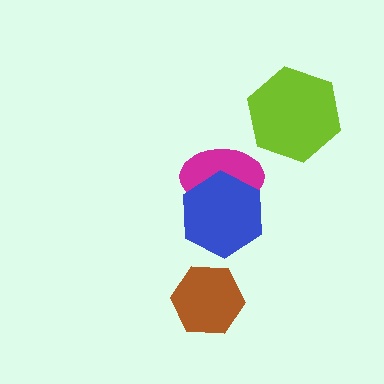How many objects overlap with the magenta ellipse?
1 object overlaps with the magenta ellipse.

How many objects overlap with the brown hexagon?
0 objects overlap with the brown hexagon.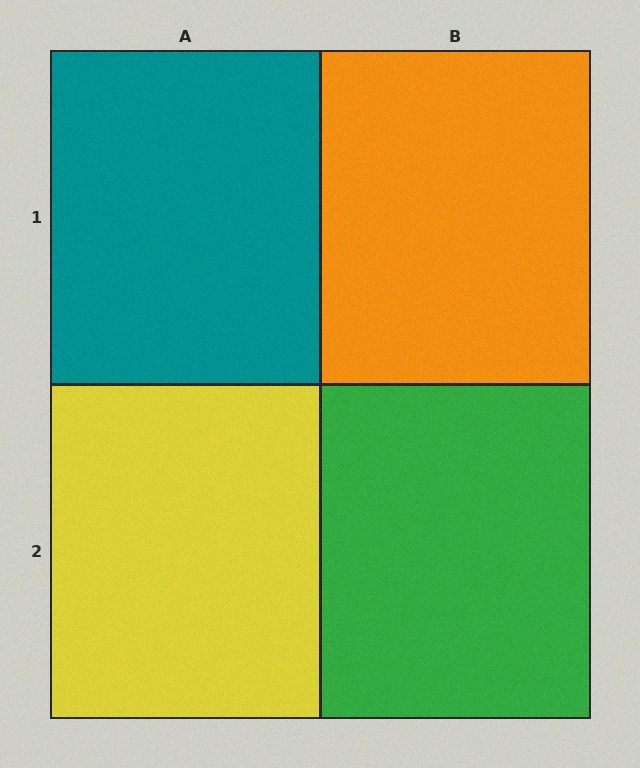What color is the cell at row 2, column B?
Green.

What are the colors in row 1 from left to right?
Teal, orange.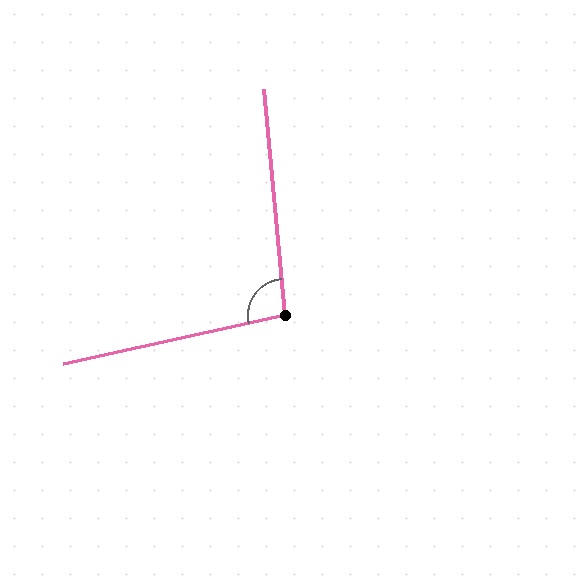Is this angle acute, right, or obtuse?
It is obtuse.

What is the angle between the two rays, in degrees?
Approximately 97 degrees.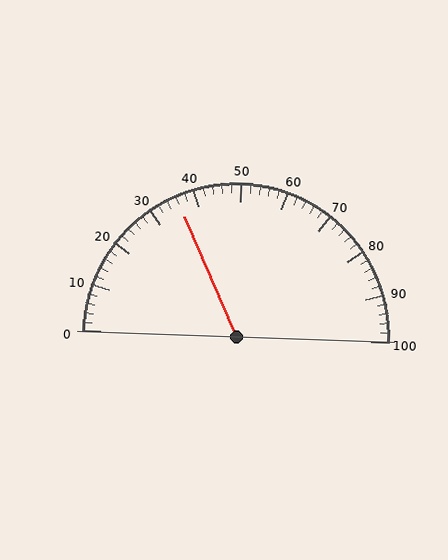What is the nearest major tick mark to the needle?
The nearest major tick mark is 40.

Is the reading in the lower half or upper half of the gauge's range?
The reading is in the lower half of the range (0 to 100).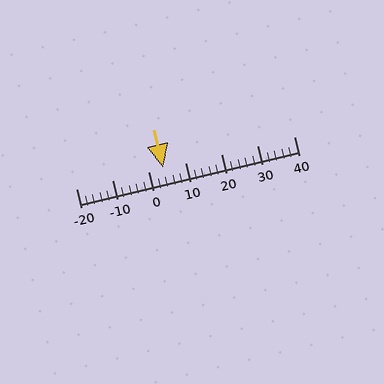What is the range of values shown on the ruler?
The ruler shows values from -20 to 40.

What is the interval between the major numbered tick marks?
The major tick marks are spaced 10 units apart.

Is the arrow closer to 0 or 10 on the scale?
The arrow is closer to 0.